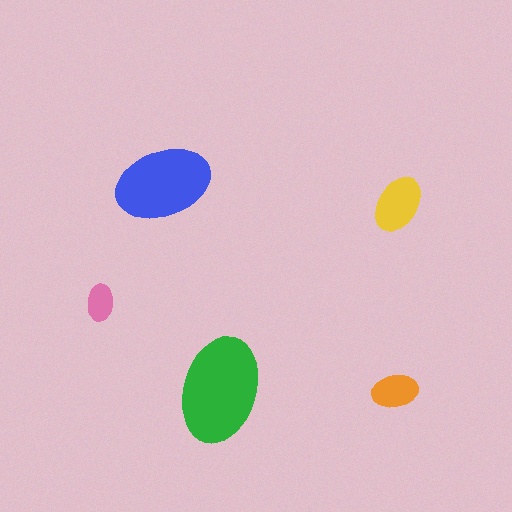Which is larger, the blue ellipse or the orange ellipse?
The blue one.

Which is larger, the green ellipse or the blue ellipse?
The green one.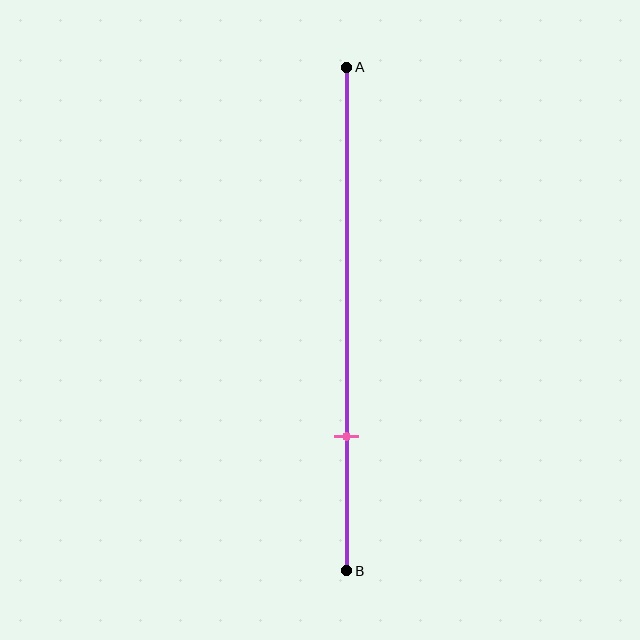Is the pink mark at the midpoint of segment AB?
No, the mark is at about 75% from A, not at the 50% midpoint.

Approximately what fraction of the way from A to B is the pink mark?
The pink mark is approximately 75% of the way from A to B.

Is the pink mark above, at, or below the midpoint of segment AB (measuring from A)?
The pink mark is below the midpoint of segment AB.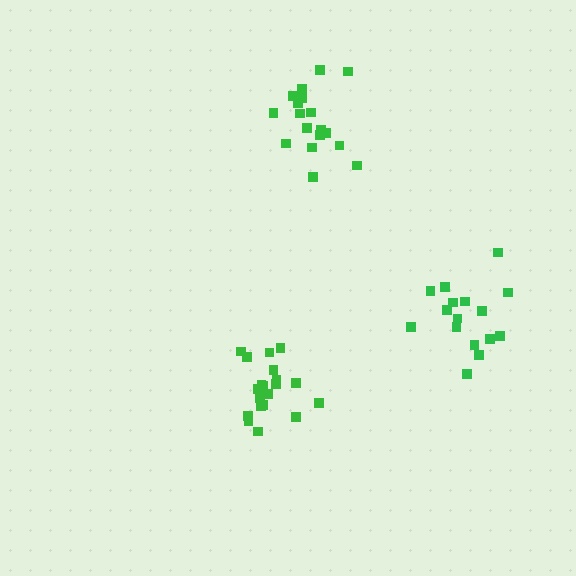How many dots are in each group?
Group 1: 19 dots, Group 2: 20 dots, Group 3: 16 dots (55 total).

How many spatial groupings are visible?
There are 3 spatial groupings.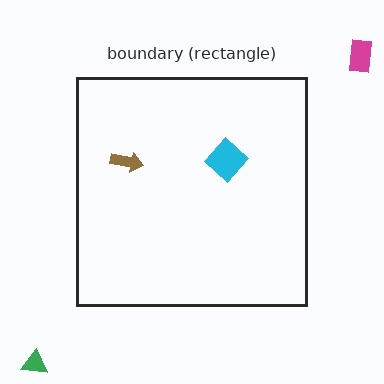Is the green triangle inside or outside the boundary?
Outside.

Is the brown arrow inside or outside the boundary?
Inside.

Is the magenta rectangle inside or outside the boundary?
Outside.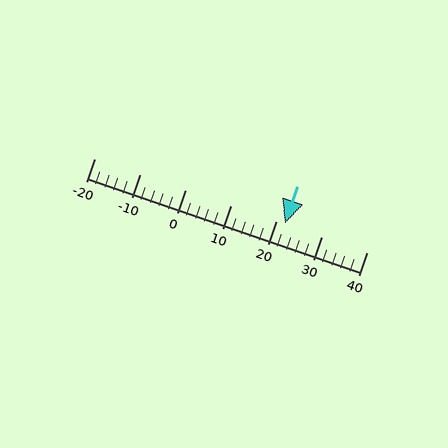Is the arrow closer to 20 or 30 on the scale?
The arrow is closer to 20.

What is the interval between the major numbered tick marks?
The major tick marks are spaced 10 units apart.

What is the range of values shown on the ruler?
The ruler shows values from -20 to 40.